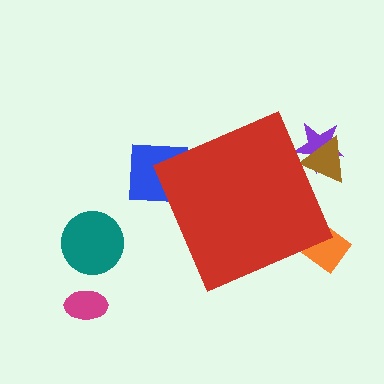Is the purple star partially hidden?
Yes, the purple star is partially hidden behind the red diamond.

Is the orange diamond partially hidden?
Yes, the orange diamond is partially hidden behind the red diamond.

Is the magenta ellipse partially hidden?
No, the magenta ellipse is fully visible.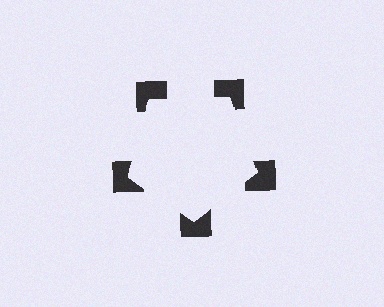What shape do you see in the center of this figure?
An illusory pentagon — its edges are inferred from the aligned wedge cuts in the notched squares, not physically drawn.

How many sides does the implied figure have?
5 sides.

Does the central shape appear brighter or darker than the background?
It typically appears slightly brighter than the background, even though no actual brightness change is drawn.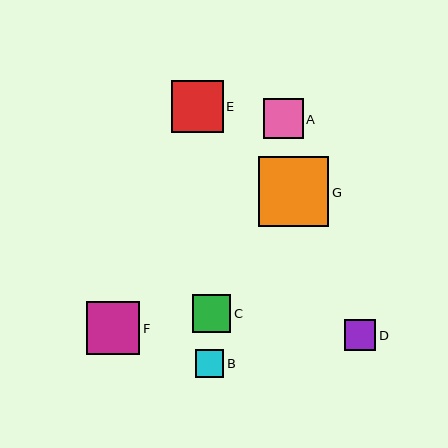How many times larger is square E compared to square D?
Square E is approximately 1.6 times the size of square D.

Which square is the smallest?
Square B is the smallest with a size of approximately 28 pixels.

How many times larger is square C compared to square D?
Square C is approximately 1.2 times the size of square D.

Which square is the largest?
Square G is the largest with a size of approximately 70 pixels.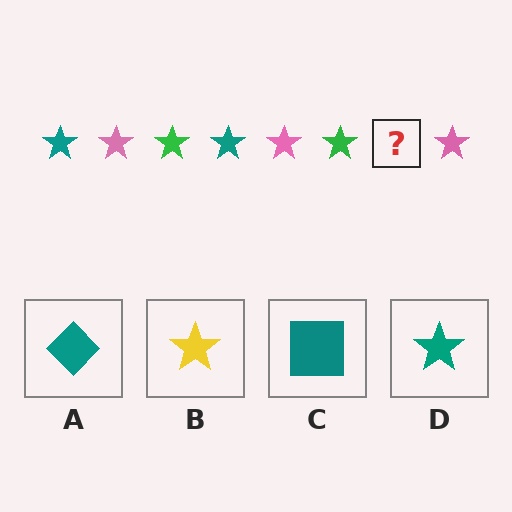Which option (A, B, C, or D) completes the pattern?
D.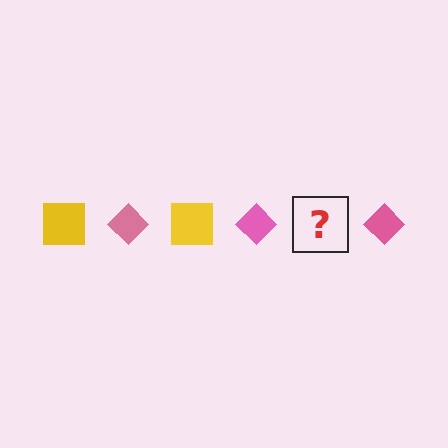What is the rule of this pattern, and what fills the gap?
The rule is that the pattern alternates between yellow square and pink diamond. The gap should be filled with a yellow square.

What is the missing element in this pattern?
The missing element is a yellow square.